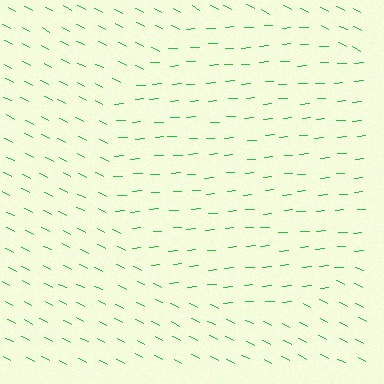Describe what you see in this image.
The image is filled with small green line segments. A circle region in the image has lines oriented differently from the surrounding lines, creating a visible texture boundary.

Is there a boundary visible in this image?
Yes, there is a texture boundary formed by a change in line orientation.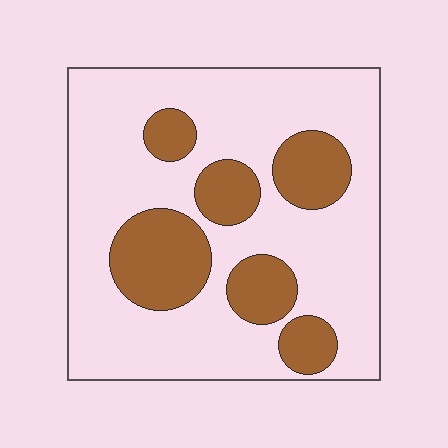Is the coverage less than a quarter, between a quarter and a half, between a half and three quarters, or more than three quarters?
Between a quarter and a half.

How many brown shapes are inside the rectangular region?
6.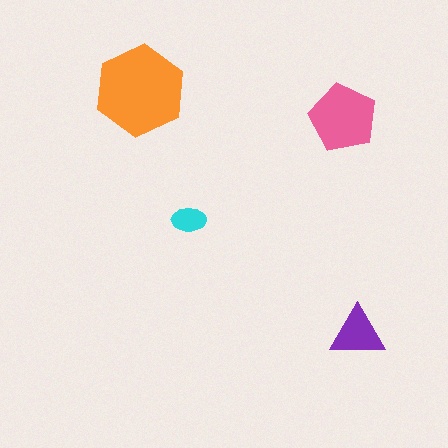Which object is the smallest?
The cyan ellipse.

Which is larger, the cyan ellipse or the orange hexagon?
The orange hexagon.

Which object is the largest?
The orange hexagon.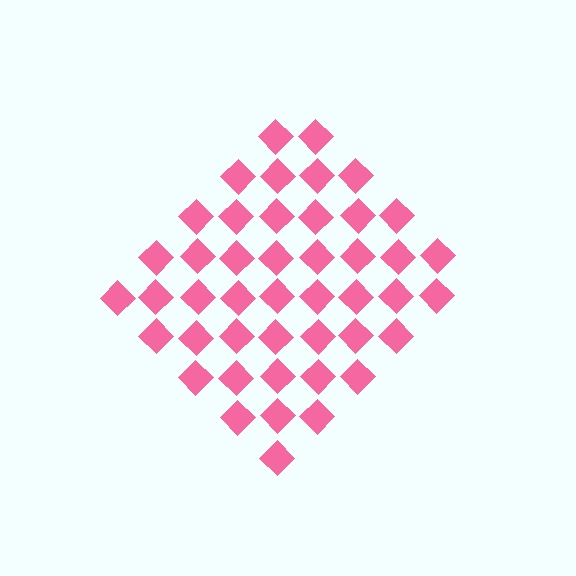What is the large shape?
The large shape is a diamond.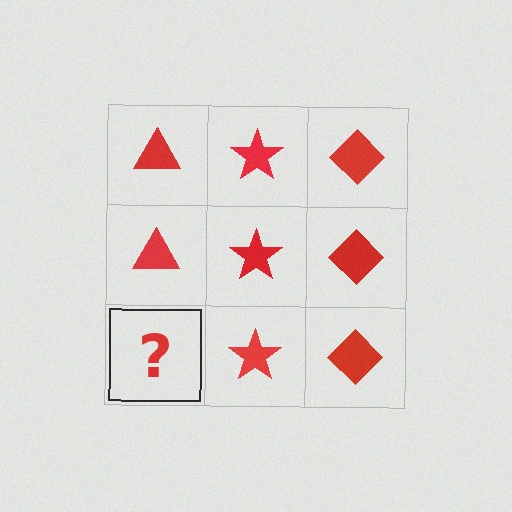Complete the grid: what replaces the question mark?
The question mark should be replaced with a red triangle.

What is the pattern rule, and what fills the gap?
The rule is that each column has a consistent shape. The gap should be filled with a red triangle.